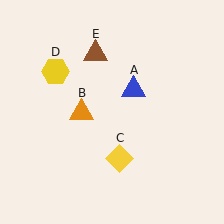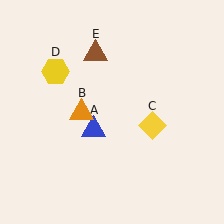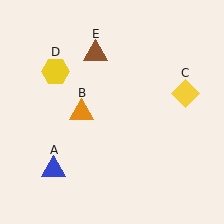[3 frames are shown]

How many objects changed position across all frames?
2 objects changed position: blue triangle (object A), yellow diamond (object C).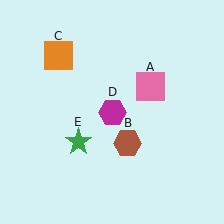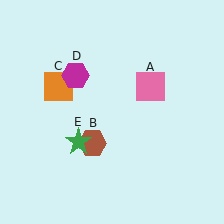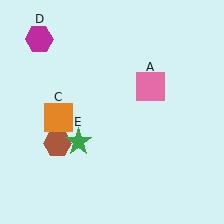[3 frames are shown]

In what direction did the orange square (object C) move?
The orange square (object C) moved down.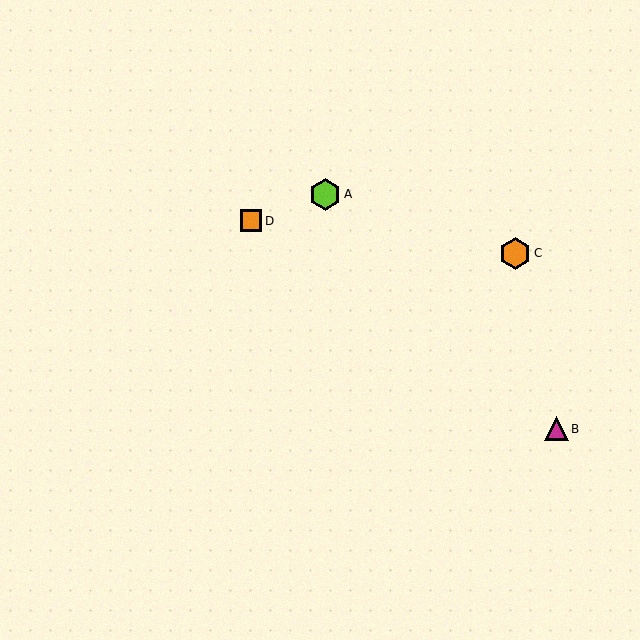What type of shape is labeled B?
Shape B is a magenta triangle.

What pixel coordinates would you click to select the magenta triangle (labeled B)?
Click at (557, 429) to select the magenta triangle B.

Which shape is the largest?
The lime hexagon (labeled A) is the largest.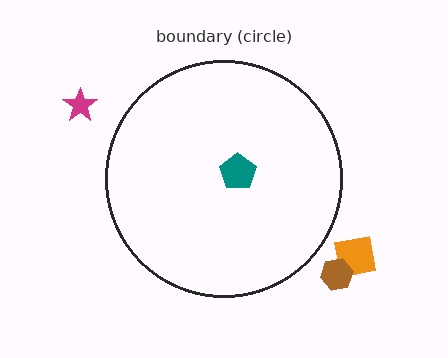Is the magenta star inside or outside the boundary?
Outside.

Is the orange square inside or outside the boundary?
Outside.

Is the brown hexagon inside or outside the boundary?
Outside.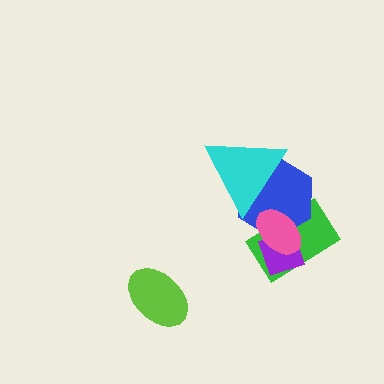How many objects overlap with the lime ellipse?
0 objects overlap with the lime ellipse.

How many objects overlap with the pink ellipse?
3 objects overlap with the pink ellipse.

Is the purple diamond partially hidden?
Yes, it is partially covered by another shape.